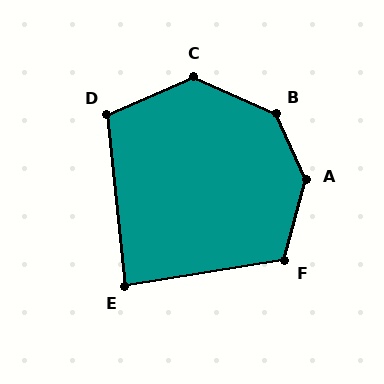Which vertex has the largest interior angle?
A, at approximately 140 degrees.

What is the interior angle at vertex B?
Approximately 138 degrees (obtuse).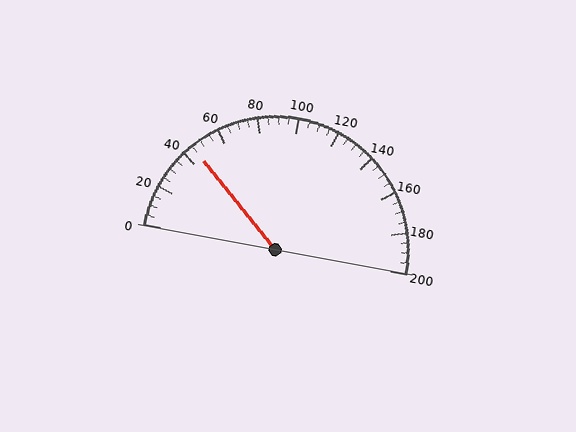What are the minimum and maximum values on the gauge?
The gauge ranges from 0 to 200.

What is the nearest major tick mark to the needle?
The nearest major tick mark is 40.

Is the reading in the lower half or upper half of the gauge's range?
The reading is in the lower half of the range (0 to 200).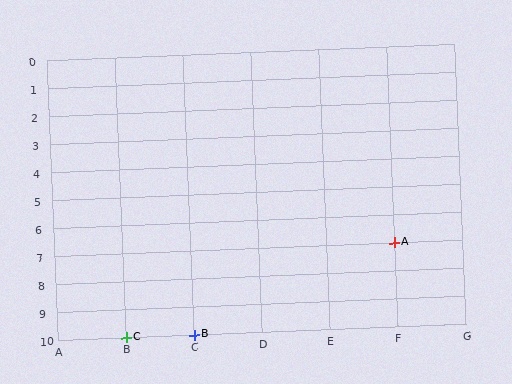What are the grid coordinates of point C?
Point C is at grid coordinates (B, 10).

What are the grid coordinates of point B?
Point B is at grid coordinates (C, 10).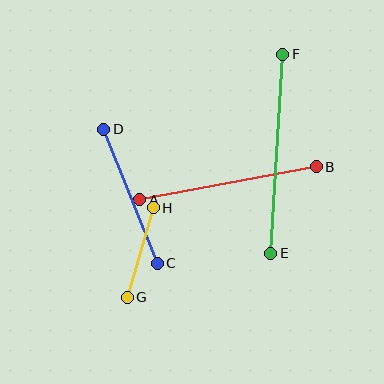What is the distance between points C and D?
The distance is approximately 144 pixels.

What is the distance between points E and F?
The distance is approximately 200 pixels.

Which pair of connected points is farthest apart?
Points E and F are farthest apart.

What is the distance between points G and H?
The distance is approximately 93 pixels.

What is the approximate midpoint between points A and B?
The midpoint is at approximately (228, 183) pixels.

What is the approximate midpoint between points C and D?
The midpoint is at approximately (131, 196) pixels.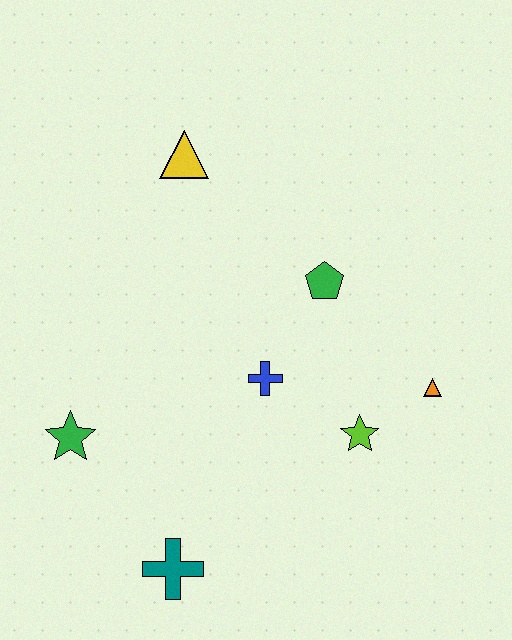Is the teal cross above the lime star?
No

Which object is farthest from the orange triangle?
The green star is farthest from the orange triangle.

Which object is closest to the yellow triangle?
The green pentagon is closest to the yellow triangle.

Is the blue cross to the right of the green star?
Yes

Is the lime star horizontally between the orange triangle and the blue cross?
Yes